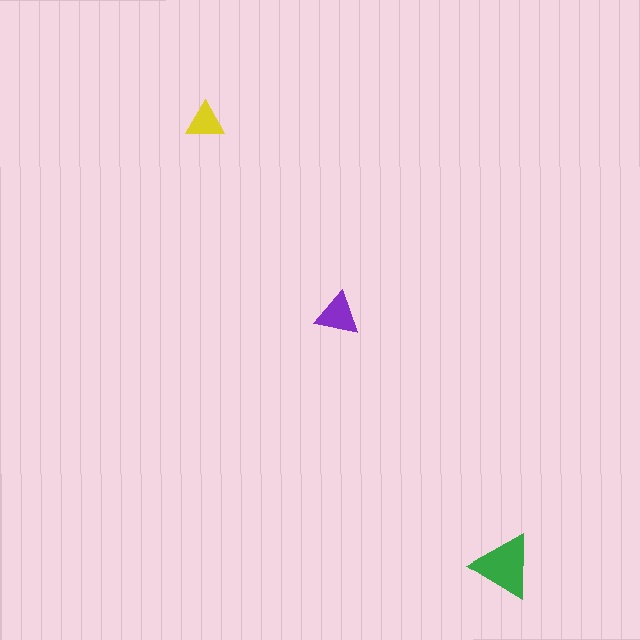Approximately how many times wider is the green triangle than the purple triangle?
About 1.5 times wider.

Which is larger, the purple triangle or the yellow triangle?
The purple one.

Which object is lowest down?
The green triangle is bottommost.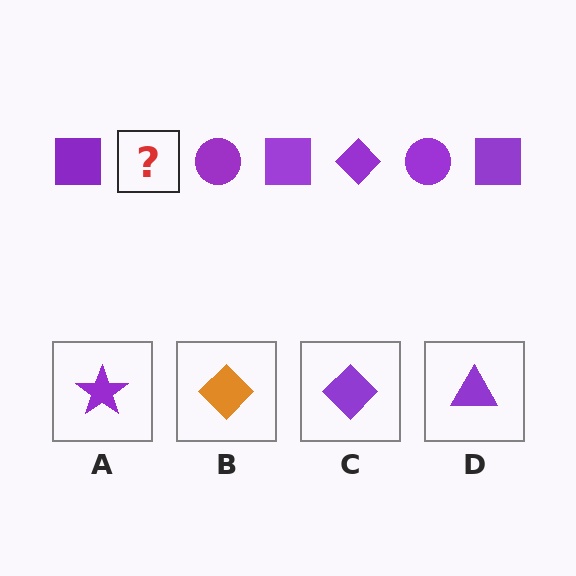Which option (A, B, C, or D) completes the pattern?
C.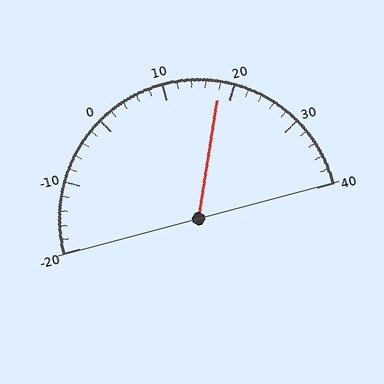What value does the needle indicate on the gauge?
The needle indicates approximately 18.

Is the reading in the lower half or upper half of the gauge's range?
The reading is in the upper half of the range (-20 to 40).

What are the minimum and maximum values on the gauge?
The gauge ranges from -20 to 40.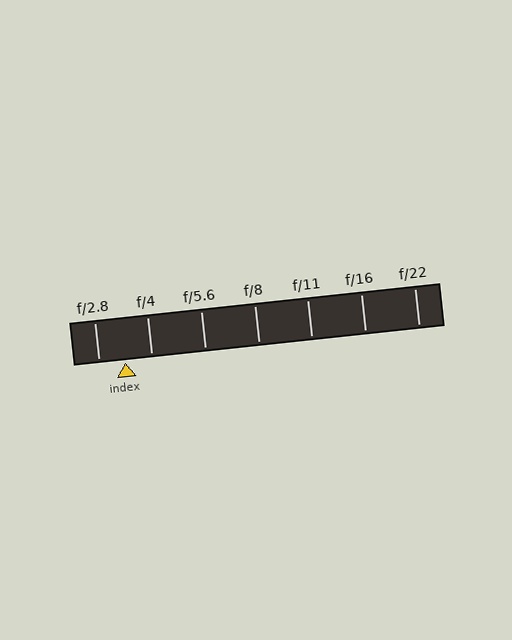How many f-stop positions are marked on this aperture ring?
There are 7 f-stop positions marked.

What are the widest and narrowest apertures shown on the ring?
The widest aperture shown is f/2.8 and the narrowest is f/22.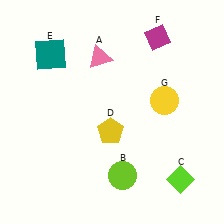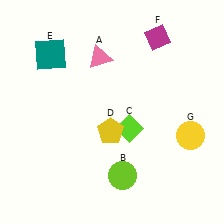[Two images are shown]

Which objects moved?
The objects that moved are: the lime diamond (C), the yellow circle (G).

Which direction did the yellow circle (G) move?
The yellow circle (G) moved down.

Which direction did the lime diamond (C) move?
The lime diamond (C) moved left.